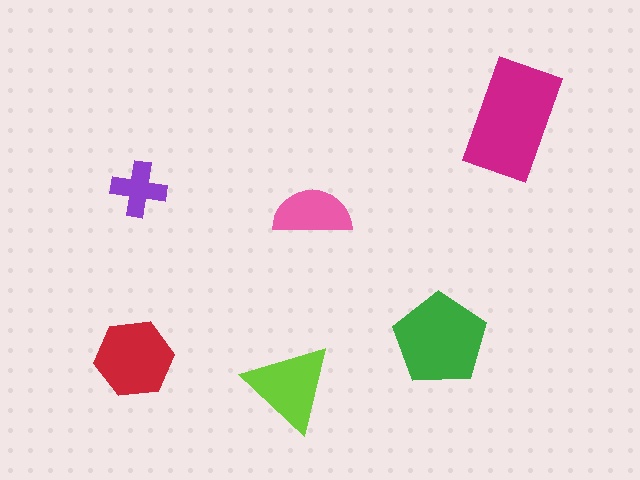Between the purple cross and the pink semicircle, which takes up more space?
The pink semicircle.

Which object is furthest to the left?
The red hexagon is leftmost.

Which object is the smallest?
The purple cross.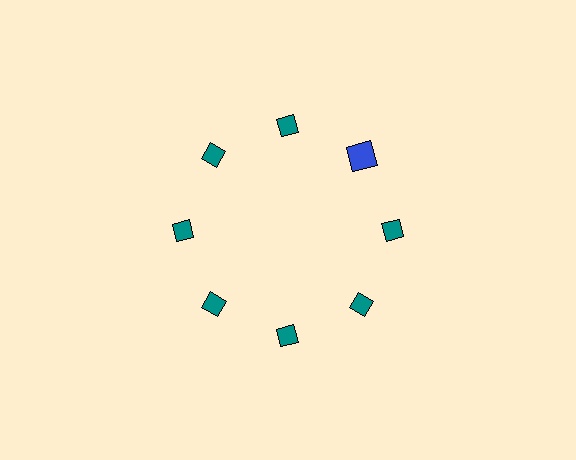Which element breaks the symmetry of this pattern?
The blue square at roughly the 2 o'clock position breaks the symmetry. All other shapes are teal diamonds.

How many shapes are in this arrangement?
There are 8 shapes arranged in a ring pattern.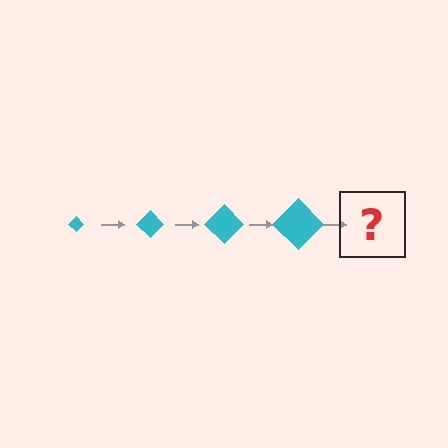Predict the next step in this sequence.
The next step is a cyan diamond, larger than the previous one.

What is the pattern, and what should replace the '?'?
The pattern is that the diamond gets progressively larger each step. The '?' should be a cyan diamond, larger than the previous one.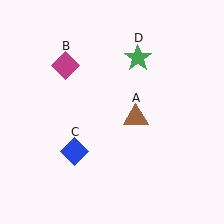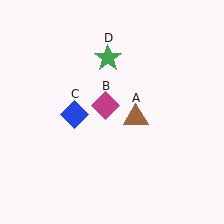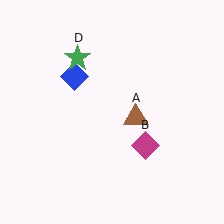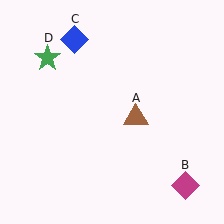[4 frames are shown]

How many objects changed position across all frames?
3 objects changed position: magenta diamond (object B), blue diamond (object C), green star (object D).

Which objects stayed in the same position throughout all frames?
Brown triangle (object A) remained stationary.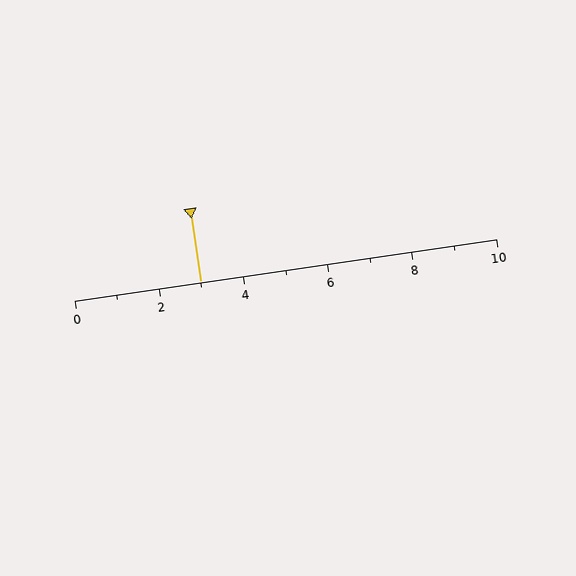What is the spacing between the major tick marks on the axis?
The major ticks are spaced 2 apart.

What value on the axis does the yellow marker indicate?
The marker indicates approximately 3.